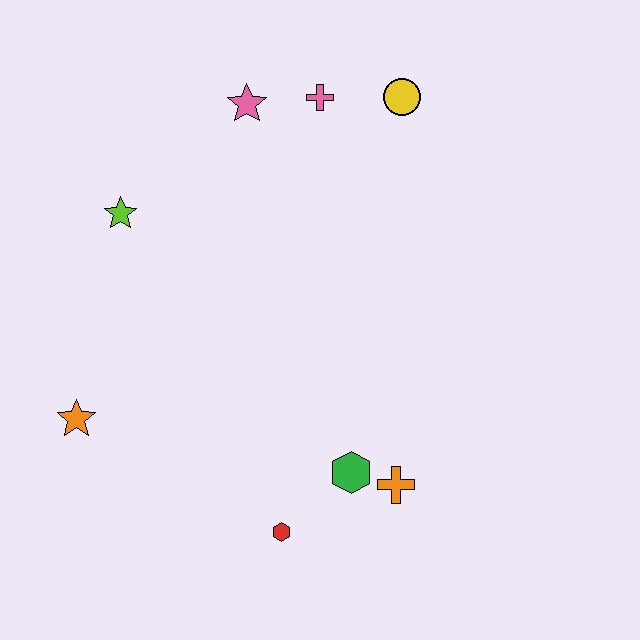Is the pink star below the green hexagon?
No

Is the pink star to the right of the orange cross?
No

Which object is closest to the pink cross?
The pink star is closest to the pink cross.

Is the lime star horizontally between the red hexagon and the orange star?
Yes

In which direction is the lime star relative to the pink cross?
The lime star is to the left of the pink cross.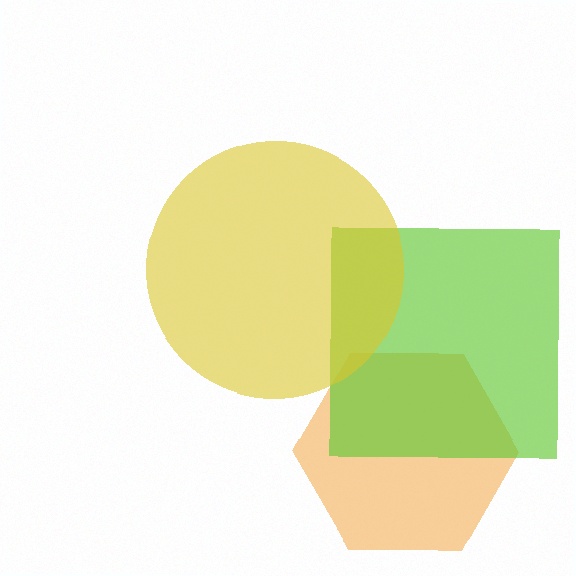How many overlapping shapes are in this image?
There are 3 overlapping shapes in the image.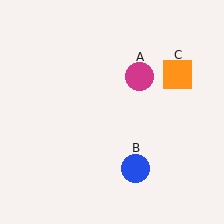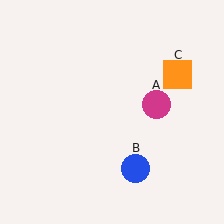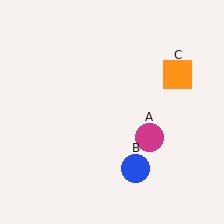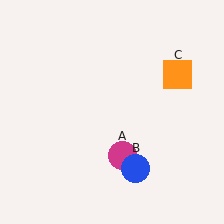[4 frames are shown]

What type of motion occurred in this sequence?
The magenta circle (object A) rotated clockwise around the center of the scene.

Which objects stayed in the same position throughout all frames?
Blue circle (object B) and orange square (object C) remained stationary.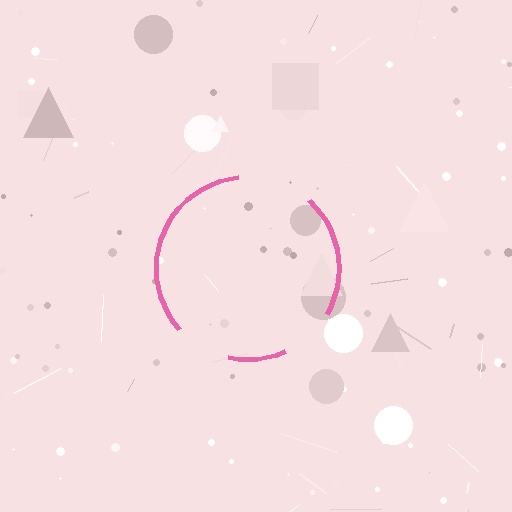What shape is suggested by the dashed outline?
The dashed outline suggests a circle.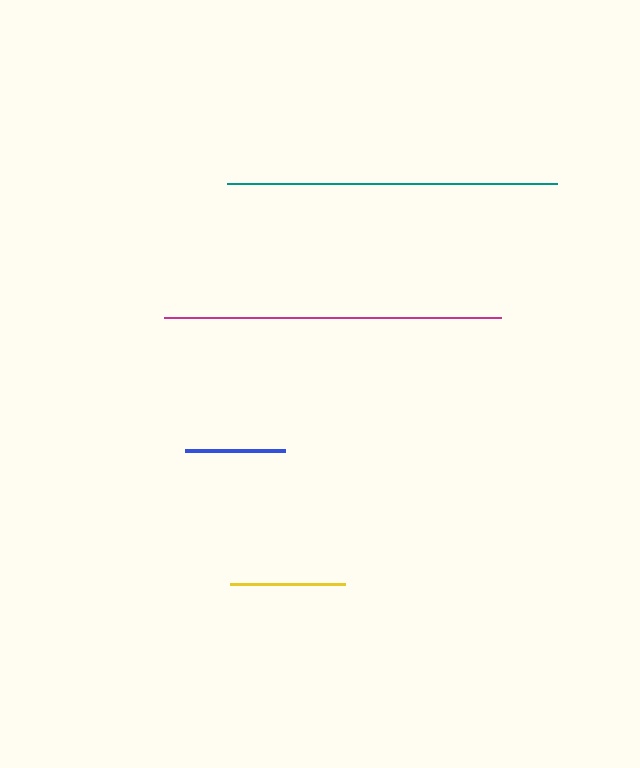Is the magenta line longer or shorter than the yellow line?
The magenta line is longer than the yellow line.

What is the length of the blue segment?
The blue segment is approximately 100 pixels long.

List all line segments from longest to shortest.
From longest to shortest: magenta, teal, yellow, blue.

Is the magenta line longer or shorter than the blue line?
The magenta line is longer than the blue line.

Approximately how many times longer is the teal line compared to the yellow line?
The teal line is approximately 2.9 times the length of the yellow line.